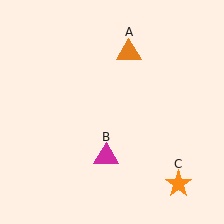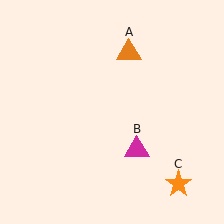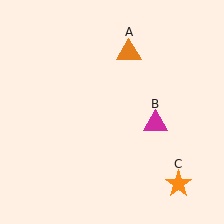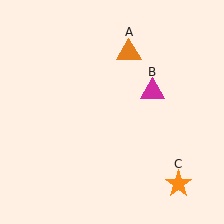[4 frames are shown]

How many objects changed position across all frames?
1 object changed position: magenta triangle (object B).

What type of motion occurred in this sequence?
The magenta triangle (object B) rotated counterclockwise around the center of the scene.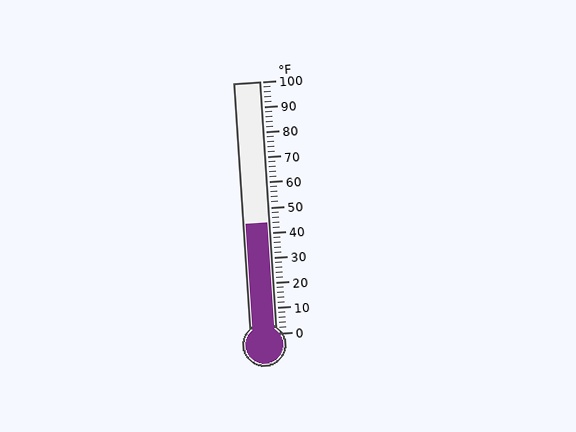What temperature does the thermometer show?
The thermometer shows approximately 44°F.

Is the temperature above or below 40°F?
The temperature is above 40°F.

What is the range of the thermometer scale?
The thermometer scale ranges from 0°F to 100°F.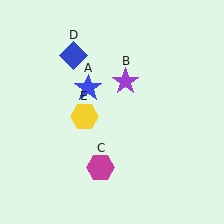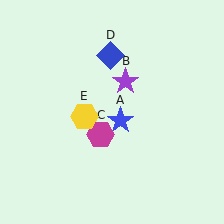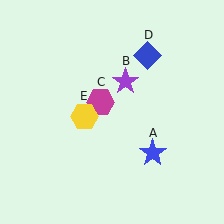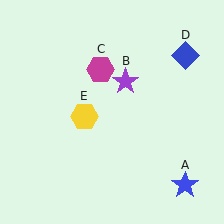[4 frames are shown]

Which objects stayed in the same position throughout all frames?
Purple star (object B) and yellow hexagon (object E) remained stationary.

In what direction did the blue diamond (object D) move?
The blue diamond (object D) moved right.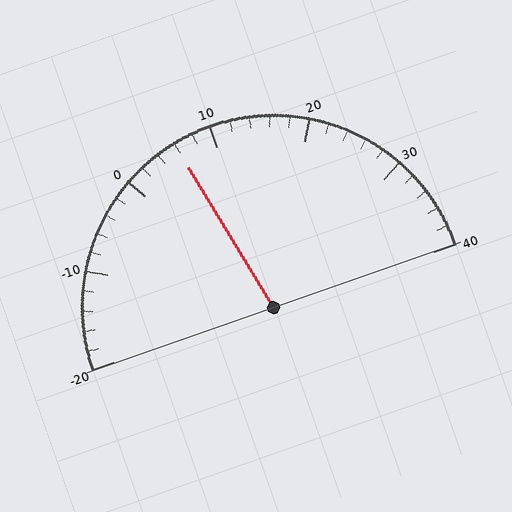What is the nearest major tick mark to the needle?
The nearest major tick mark is 10.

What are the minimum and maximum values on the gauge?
The gauge ranges from -20 to 40.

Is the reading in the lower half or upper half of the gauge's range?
The reading is in the lower half of the range (-20 to 40).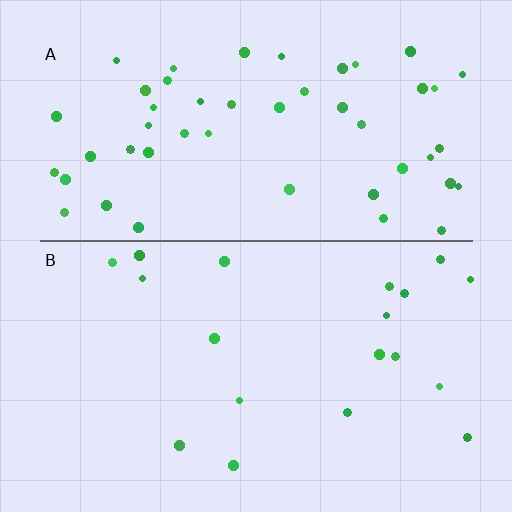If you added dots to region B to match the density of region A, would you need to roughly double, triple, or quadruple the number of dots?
Approximately triple.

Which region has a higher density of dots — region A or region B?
A (the top).